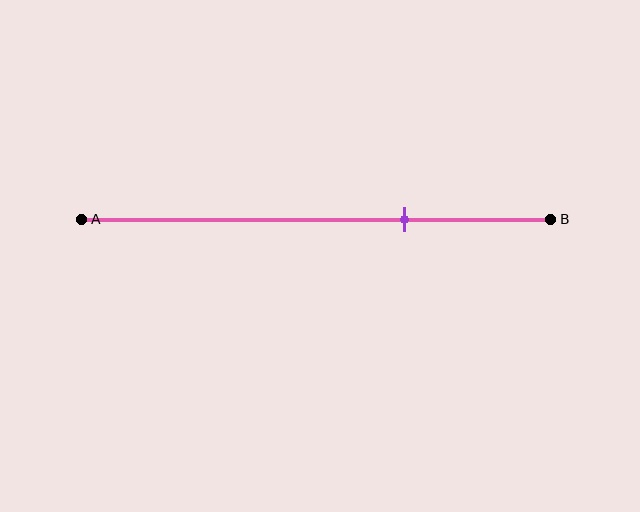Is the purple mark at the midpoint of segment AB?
No, the mark is at about 70% from A, not at the 50% midpoint.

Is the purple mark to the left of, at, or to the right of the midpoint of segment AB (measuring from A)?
The purple mark is to the right of the midpoint of segment AB.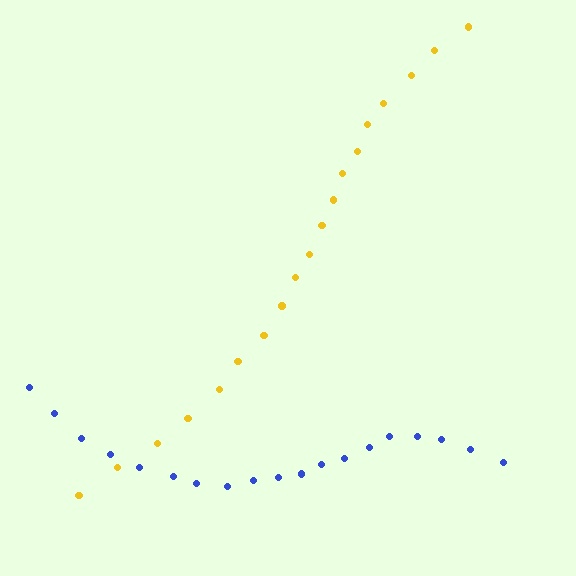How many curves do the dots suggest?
There are 2 distinct paths.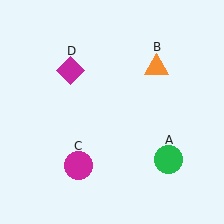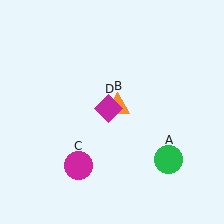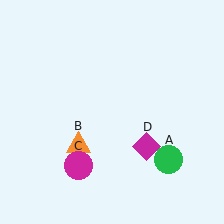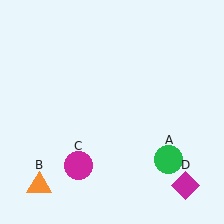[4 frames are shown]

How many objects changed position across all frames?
2 objects changed position: orange triangle (object B), magenta diamond (object D).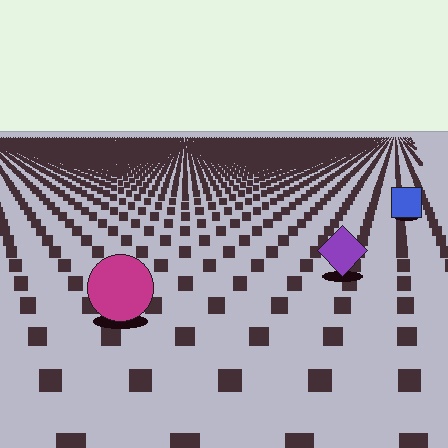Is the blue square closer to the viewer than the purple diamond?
No. The purple diamond is closer — you can tell from the texture gradient: the ground texture is coarser near it.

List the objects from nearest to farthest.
From nearest to farthest: the magenta circle, the purple diamond, the blue square.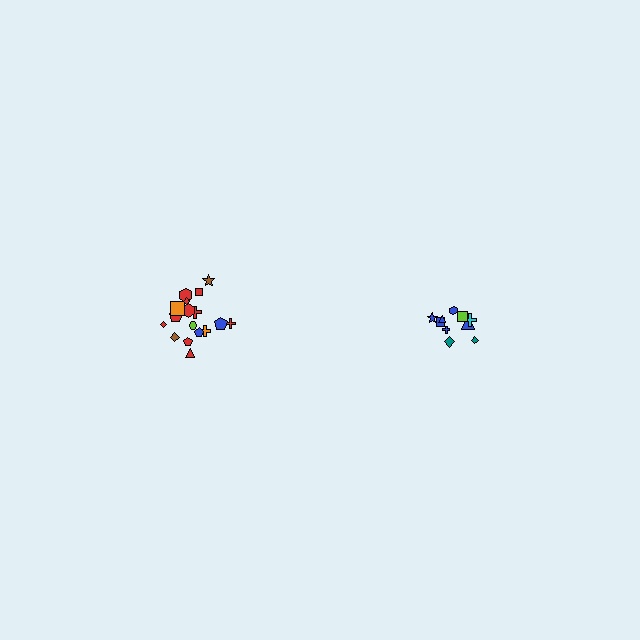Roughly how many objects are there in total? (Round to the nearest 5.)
Roughly 30 objects in total.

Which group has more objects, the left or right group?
The left group.